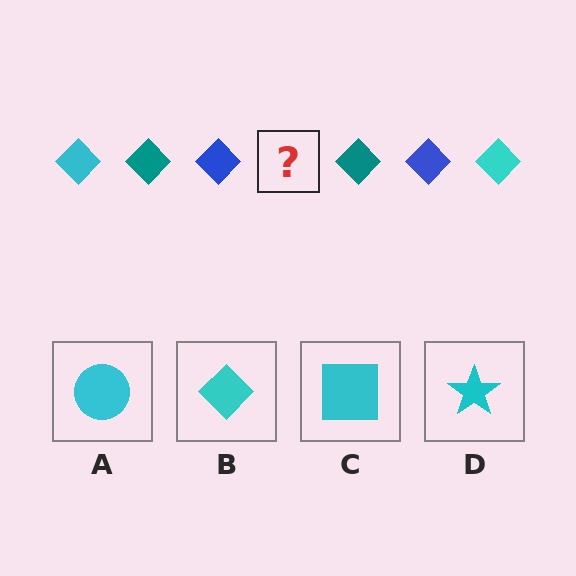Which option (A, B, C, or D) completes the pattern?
B.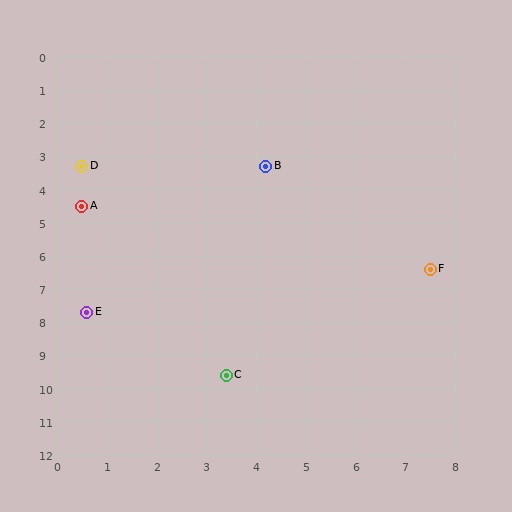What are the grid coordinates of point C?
Point C is at approximately (3.4, 9.6).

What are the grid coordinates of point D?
Point D is at approximately (0.5, 3.3).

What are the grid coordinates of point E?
Point E is at approximately (0.6, 7.7).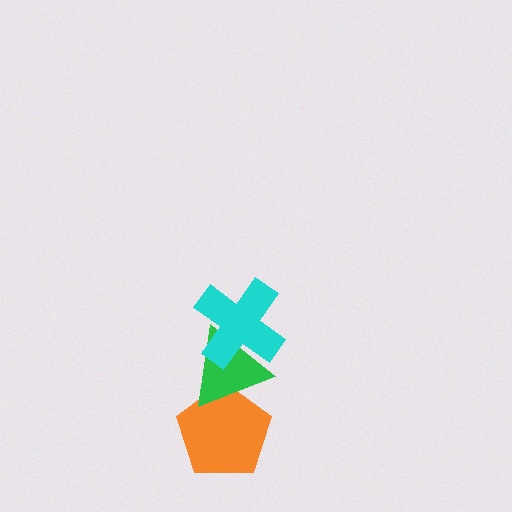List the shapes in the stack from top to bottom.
From top to bottom: the cyan cross, the green triangle, the orange pentagon.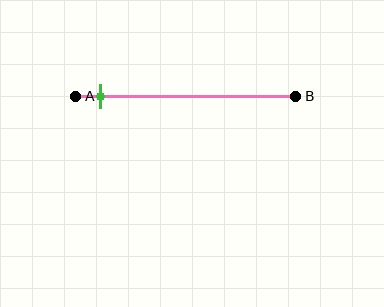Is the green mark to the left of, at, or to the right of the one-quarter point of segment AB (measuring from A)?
The green mark is to the left of the one-quarter point of segment AB.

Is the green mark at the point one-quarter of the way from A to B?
No, the mark is at about 10% from A, not at the 25% one-quarter point.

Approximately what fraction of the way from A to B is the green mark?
The green mark is approximately 10% of the way from A to B.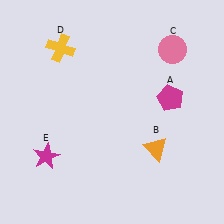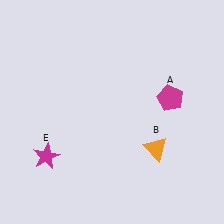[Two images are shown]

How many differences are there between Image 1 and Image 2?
There are 2 differences between the two images.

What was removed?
The yellow cross (D), the pink circle (C) were removed in Image 2.